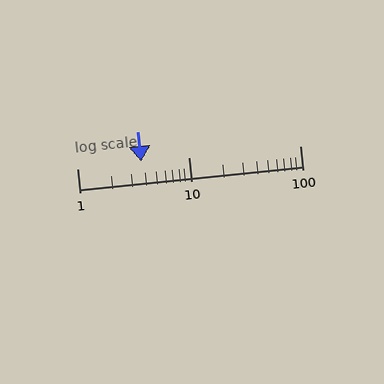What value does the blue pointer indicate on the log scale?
The pointer indicates approximately 3.8.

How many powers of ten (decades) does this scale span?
The scale spans 2 decades, from 1 to 100.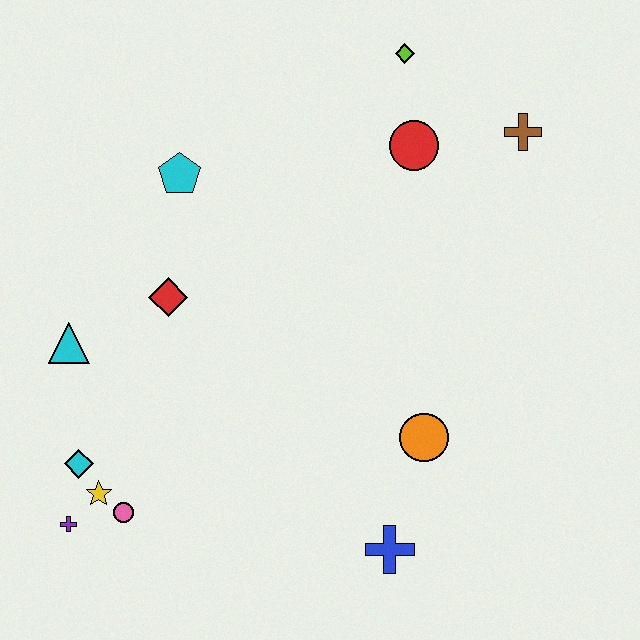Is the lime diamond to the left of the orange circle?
Yes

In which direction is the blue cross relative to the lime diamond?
The blue cross is below the lime diamond.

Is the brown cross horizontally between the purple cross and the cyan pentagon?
No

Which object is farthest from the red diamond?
The brown cross is farthest from the red diamond.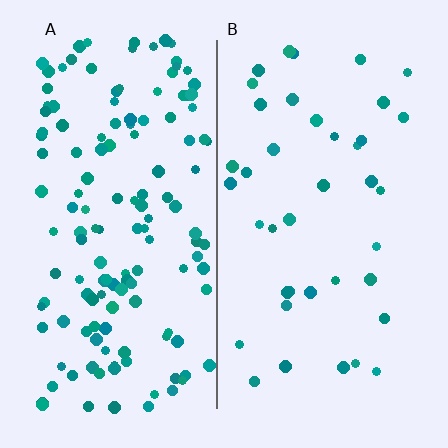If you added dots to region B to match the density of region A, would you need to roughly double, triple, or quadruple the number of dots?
Approximately quadruple.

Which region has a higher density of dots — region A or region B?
A (the left).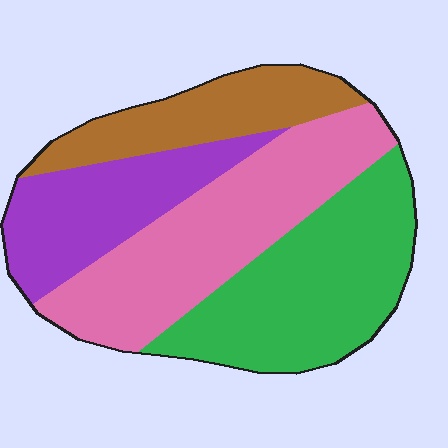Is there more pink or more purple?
Pink.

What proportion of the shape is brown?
Brown takes up about one sixth (1/6) of the shape.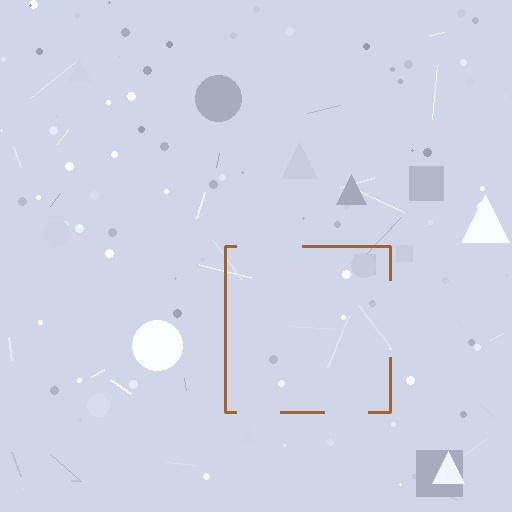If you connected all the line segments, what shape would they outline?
They would outline a square.